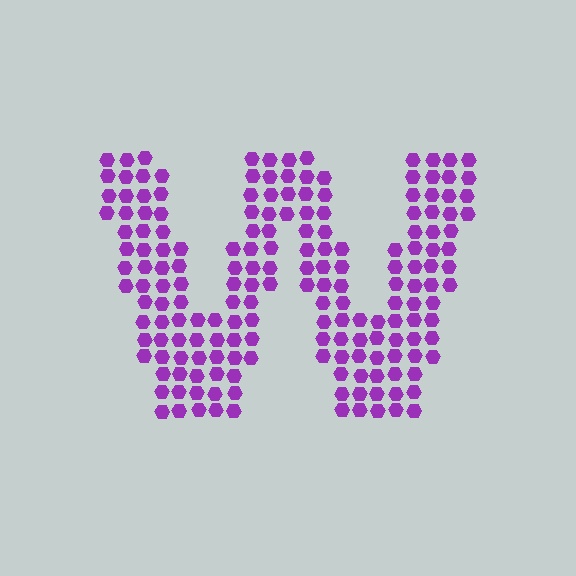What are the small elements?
The small elements are hexagons.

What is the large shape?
The large shape is the letter W.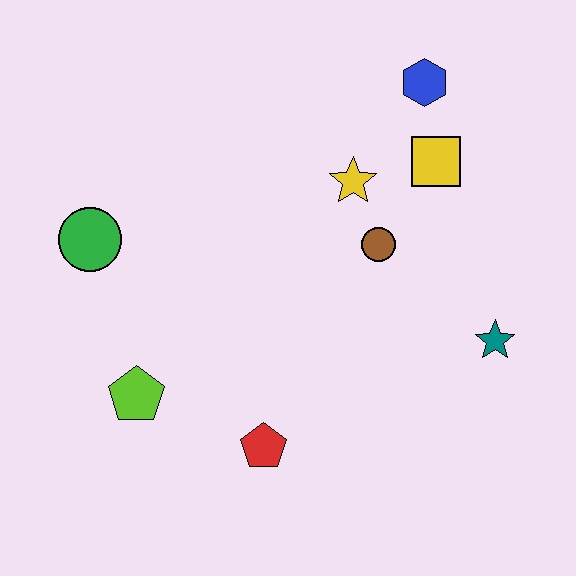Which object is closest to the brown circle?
The yellow star is closest to the brown circle.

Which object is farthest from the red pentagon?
The blue hexagon is farthest from the red pentagon.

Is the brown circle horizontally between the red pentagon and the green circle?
No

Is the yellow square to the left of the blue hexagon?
No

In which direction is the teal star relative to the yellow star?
The teal star is below the yellow star.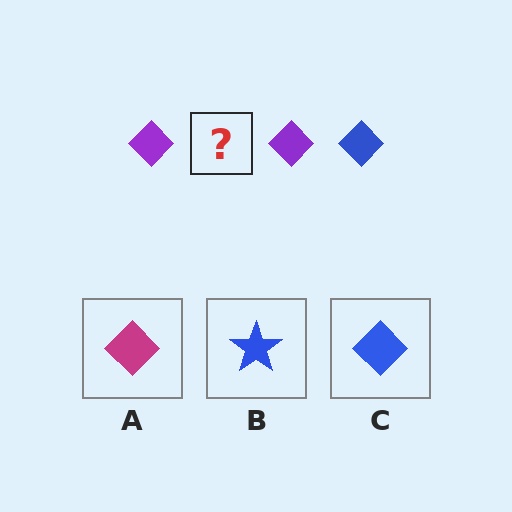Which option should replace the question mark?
Option C.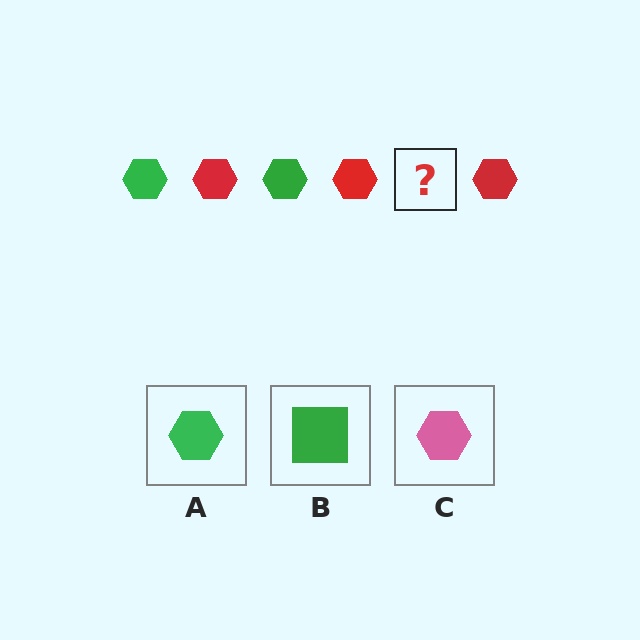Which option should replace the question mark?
Option A.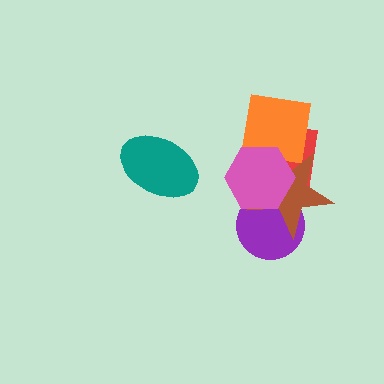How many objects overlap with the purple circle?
2 objects overlap with the purple circle.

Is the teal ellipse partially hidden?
No, no other shape covers it.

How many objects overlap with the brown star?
4 objects overlap with the brown star.